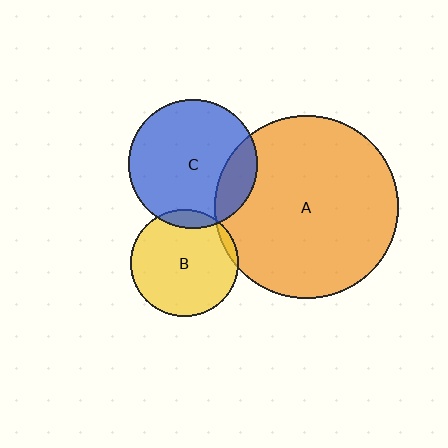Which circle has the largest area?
Circle A (orange).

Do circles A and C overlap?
Yes.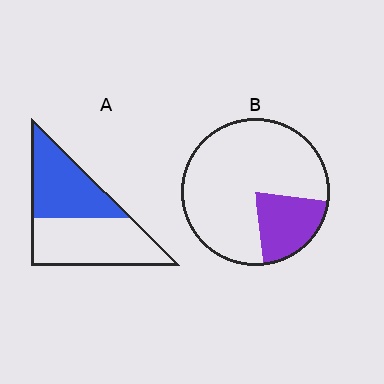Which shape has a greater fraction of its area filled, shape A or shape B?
Shape A.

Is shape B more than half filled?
No.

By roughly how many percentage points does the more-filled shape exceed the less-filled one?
By roughly 25 percentage points (A over B).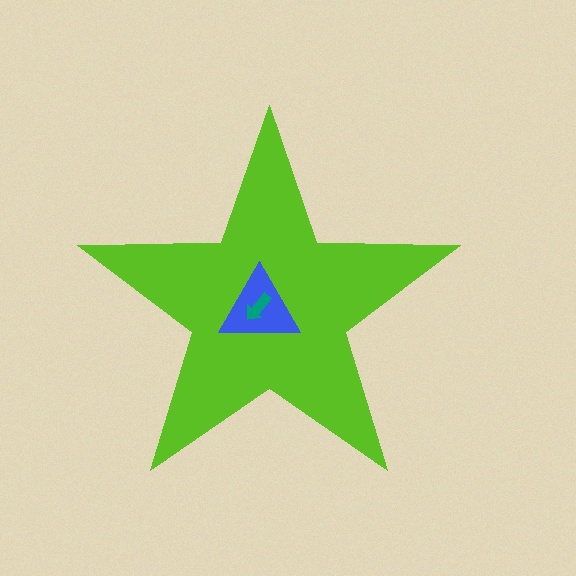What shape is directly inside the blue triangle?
The teal arrow.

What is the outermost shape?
The lime star.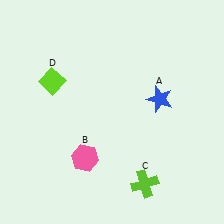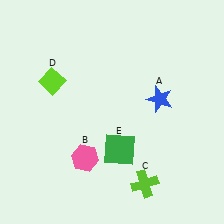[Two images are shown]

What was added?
A green square (E) was added in Image 2.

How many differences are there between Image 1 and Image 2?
There is 1 difference between the two images.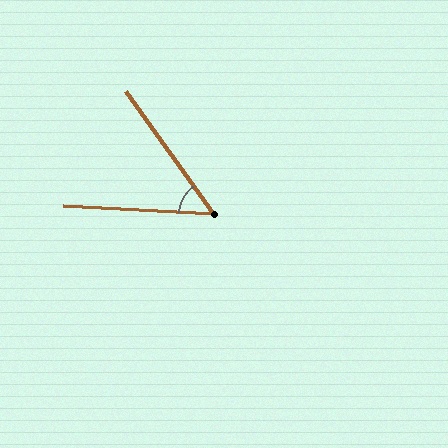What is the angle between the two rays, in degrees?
Approximately 51 degrees.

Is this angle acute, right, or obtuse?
It is acute.